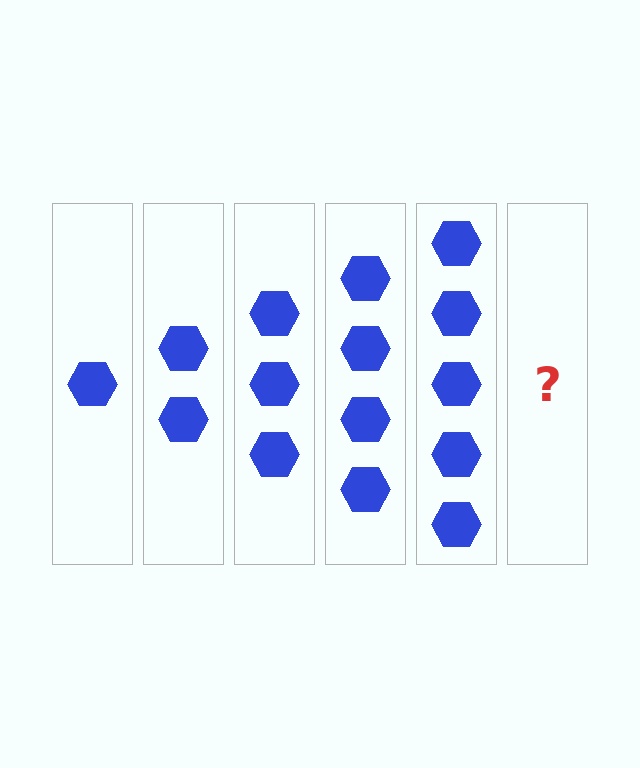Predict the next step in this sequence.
The next step is 6 hexagons.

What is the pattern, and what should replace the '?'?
The pattern is that each step adds one more hexagon. The '?' should be 6 hexagons.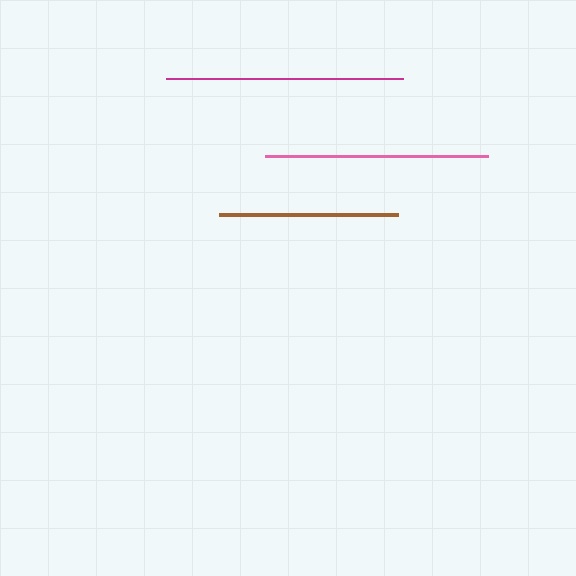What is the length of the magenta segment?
The magenta segment is approximately 237 pixels long.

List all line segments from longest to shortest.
From longest to shortest: magenta, pink, brown.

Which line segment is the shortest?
The brown line is the shortest at approximately 179 pixels.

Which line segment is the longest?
The magenta line is the longest at approximately 237 pixels.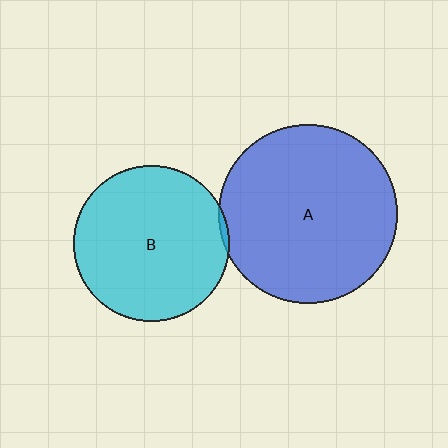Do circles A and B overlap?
Yes.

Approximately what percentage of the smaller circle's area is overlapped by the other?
Approximately 5%.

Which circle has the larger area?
Circle A (blue).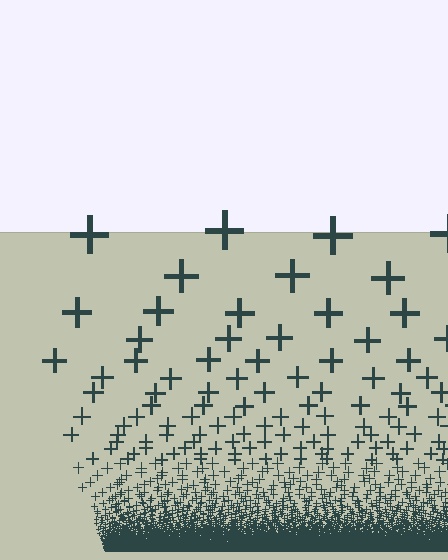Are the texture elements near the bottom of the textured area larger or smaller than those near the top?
Smaller. The gradient is inverted — elements near the bottom are smaller and denser.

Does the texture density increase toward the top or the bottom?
Density increases toward the bottom.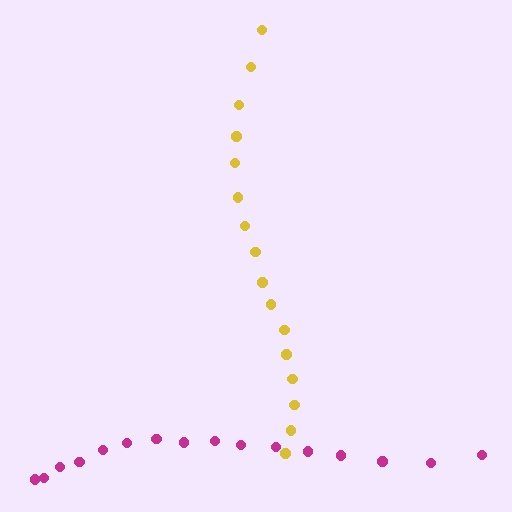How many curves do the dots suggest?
There are 2 distinct paths.